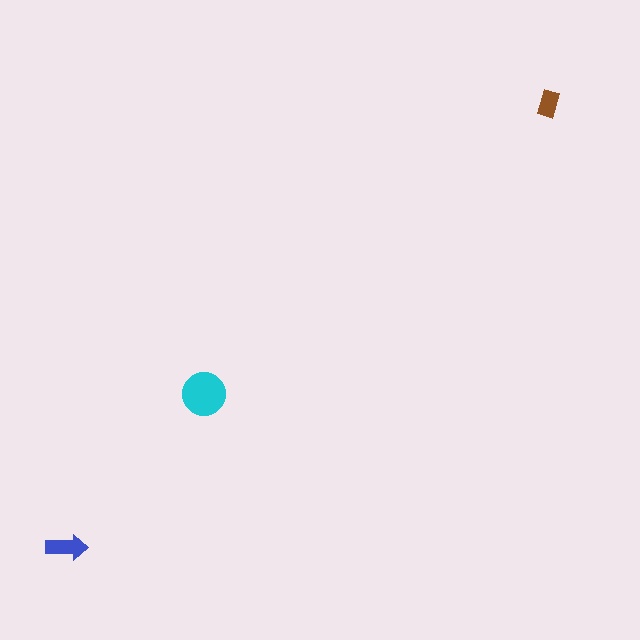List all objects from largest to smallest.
The cyan circle, the blue arrow, the brown rectangle.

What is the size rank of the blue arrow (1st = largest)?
2nd.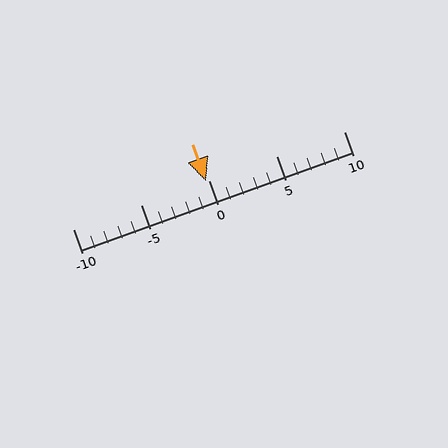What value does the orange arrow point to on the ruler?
The orange arrow points to approximately 0.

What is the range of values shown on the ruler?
The ruler shows values from -10 to 10.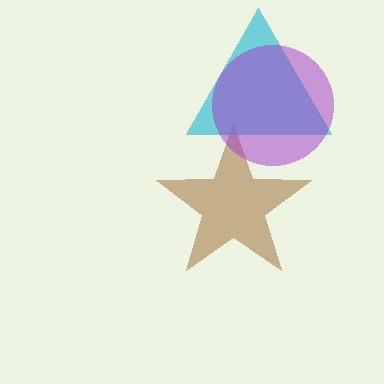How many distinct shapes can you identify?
There are 3 distinct shapes: a brown star, a cyan triangle, a purple circle.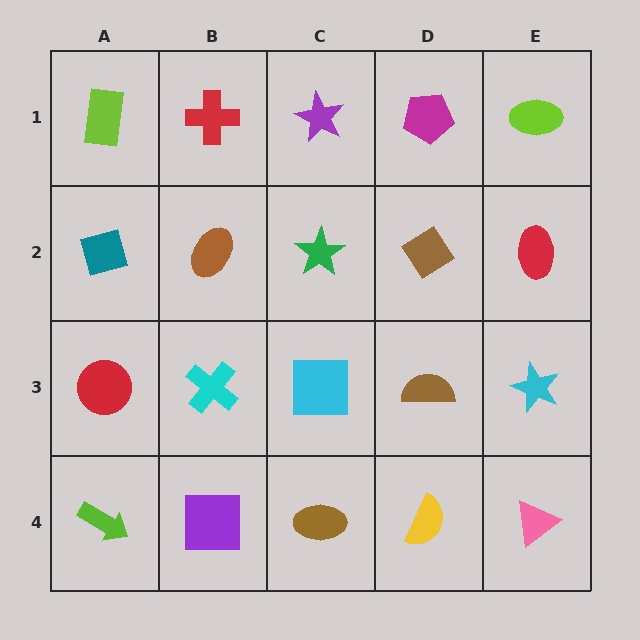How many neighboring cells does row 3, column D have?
4.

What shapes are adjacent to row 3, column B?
A brown ellipse (row 2, column B), a purple square (row 4, column B), a red circle (row 3, column A), a cyan square (row 3, column C).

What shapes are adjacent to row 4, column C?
A cyan square (row 3, column C), a purple square (row 4, column B), a yellow semicircle (row 4, column D).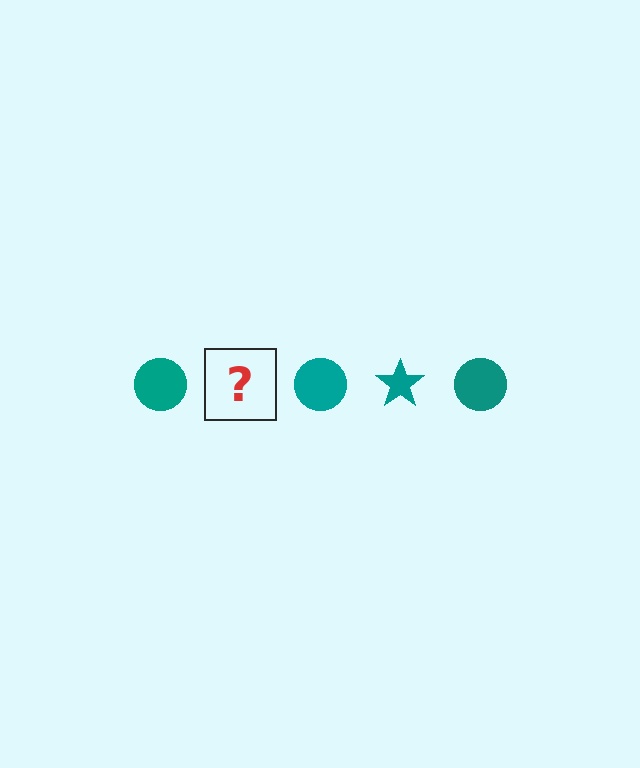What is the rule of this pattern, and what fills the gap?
The rule is that the pattern cycles through circle, star shapes in teal. The gap should be filled with a teal star.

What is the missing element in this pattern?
The missing element is a teal star.